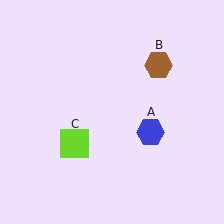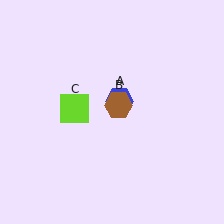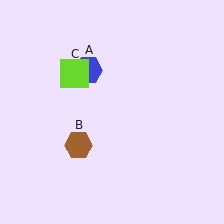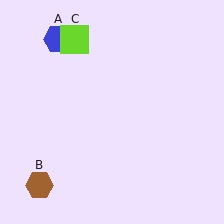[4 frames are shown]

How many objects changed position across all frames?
3 objects changed position: blue hexagon (object A), brown hexagon (object B), lime square (object C).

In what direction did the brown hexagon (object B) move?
The brown hexagon (object B) moved down and to the left.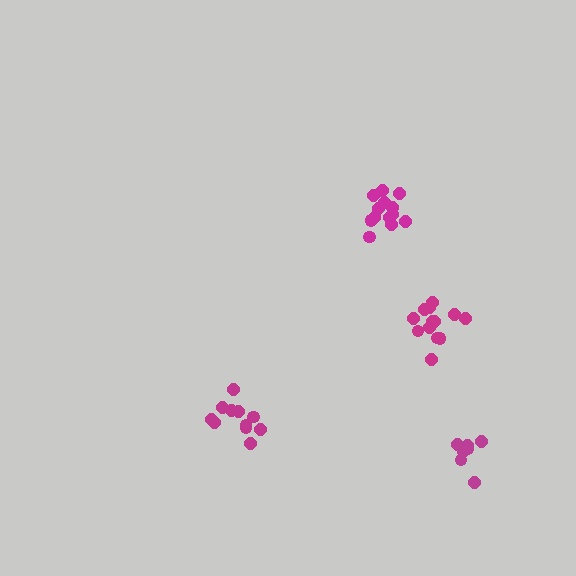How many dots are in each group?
Group 1: 13 dots, Group 2: 11 dots, Group 3: 13 dots, Group 4: 7 dots (44 total).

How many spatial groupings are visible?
There are 4 spatial groupings.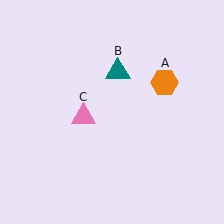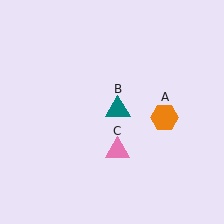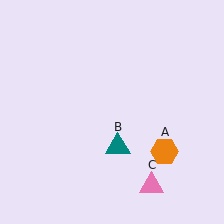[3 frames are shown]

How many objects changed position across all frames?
3 objects changed position: orange hexagon (object A), teal triangle (object B), pink triangle (object C).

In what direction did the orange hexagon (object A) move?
The orange hexagon (object A) moved down.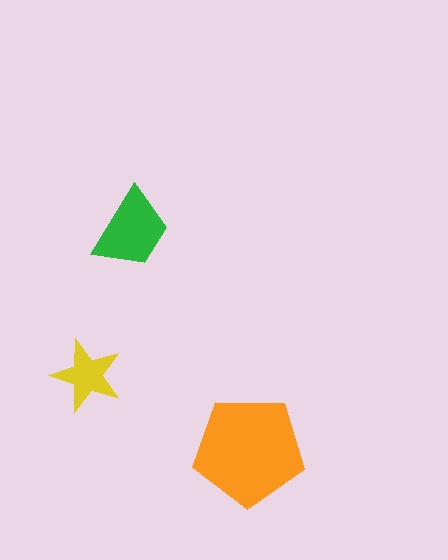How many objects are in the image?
There are 3 objects in the image.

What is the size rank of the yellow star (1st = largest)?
3rd.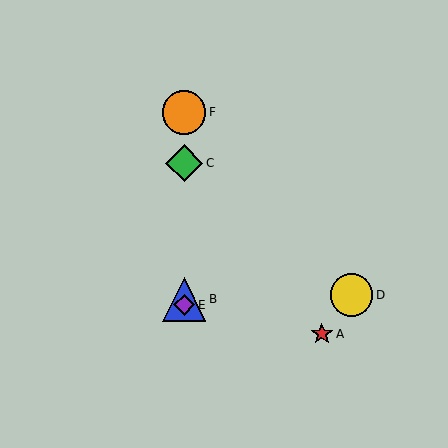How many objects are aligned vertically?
4 objects (B, C, E, F) are aligned vertically.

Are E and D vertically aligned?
No, E is at x≈184 and D is at x≈351.